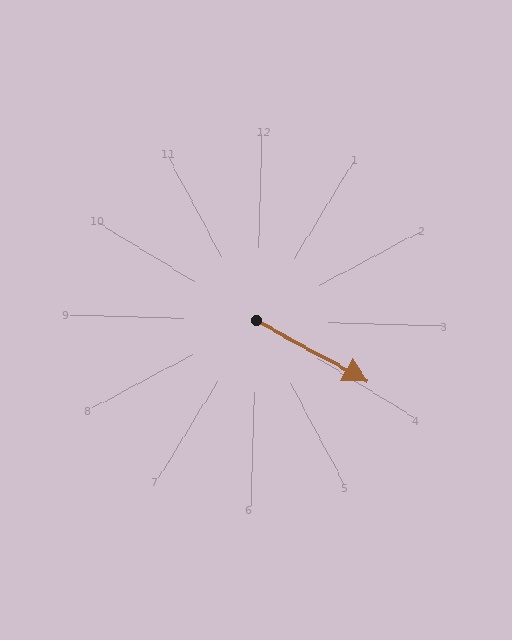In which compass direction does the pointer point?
Southeast.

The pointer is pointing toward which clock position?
Roughly 4 o'clock.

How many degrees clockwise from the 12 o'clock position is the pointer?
Approximately 117 degrees.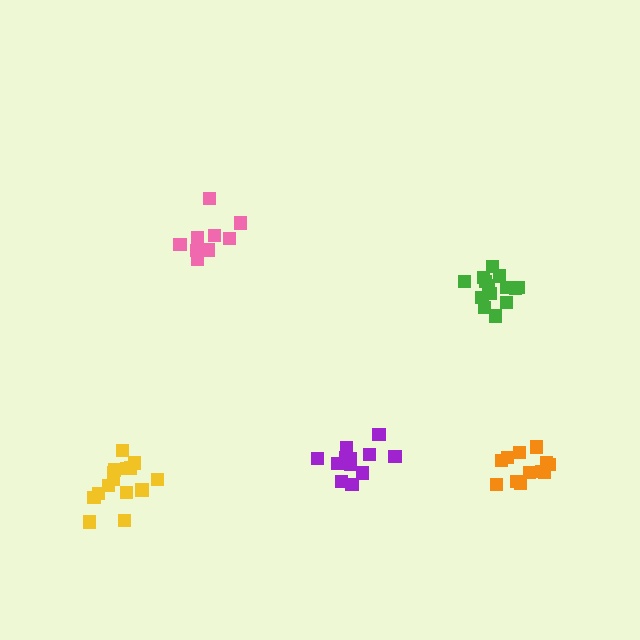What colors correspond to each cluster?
The clusters are colored: green, pink, yellow, orange, purple.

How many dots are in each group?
Group 1: 14 dots, Group 2: 9 dots, Group 3: 15 dots, Group 4: 12 dots, Group 5: 13 dots (63 total).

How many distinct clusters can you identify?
There are 5 distinct clusters.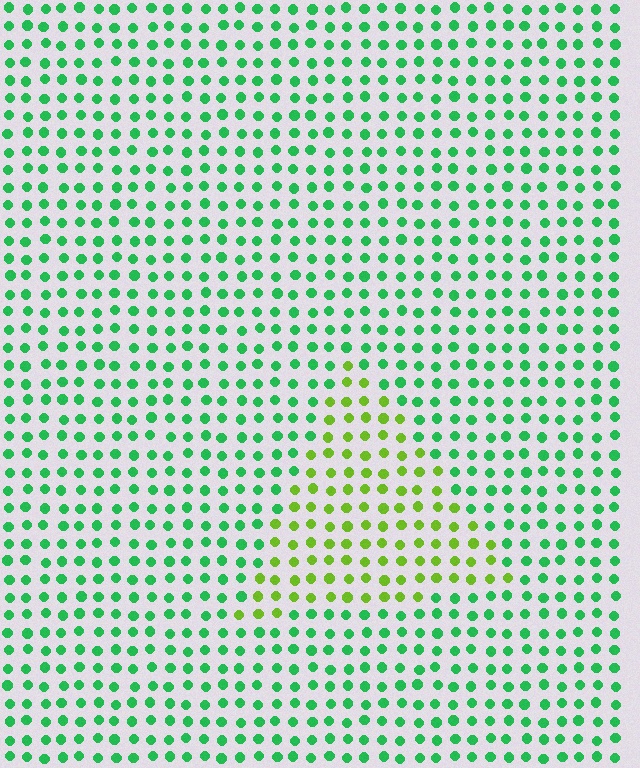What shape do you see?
I see a triangle.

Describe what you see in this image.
The image is filled with small green elements in a uniform arrangement. A triangle-shaped region is visible where the elements are tinted to a slightly different hue, forming a subtle color boundary.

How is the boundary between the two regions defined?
The boundary is defined purely by a slight shift in hue (about 47 degrees). Spacing, size, and orientation are identical on both sides.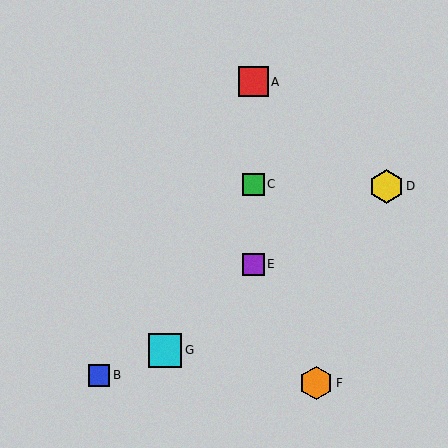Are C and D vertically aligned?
No, C is at x≈253 and D is at x≈386.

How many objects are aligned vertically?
3 objects (A, C, E) are aligned vertically.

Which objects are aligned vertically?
Objects A, C, E are aligned vertically.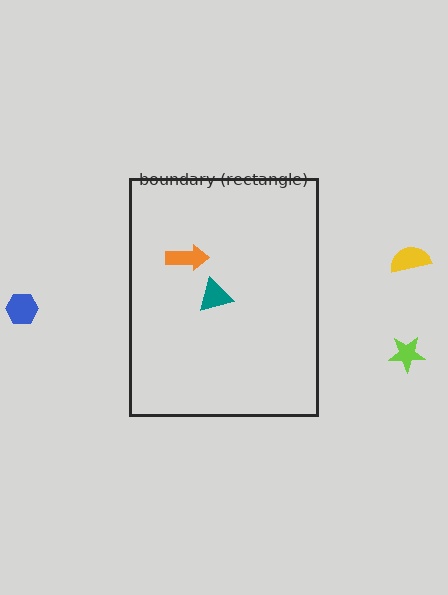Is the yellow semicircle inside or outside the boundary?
Outside.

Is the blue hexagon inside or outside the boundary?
Outside.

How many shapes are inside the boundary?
2 inside, 3 outside.